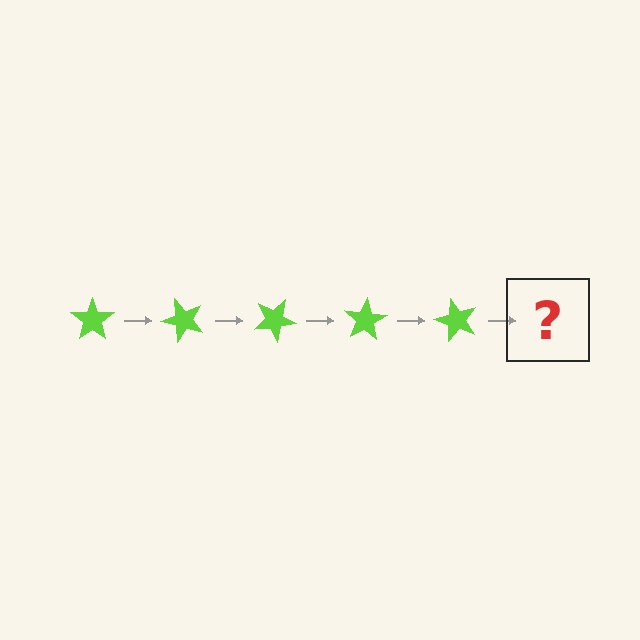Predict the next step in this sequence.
The next step is a lime star rotated 250 degrees.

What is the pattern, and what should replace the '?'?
The pattern is that the star rotates 50 degrees each step. The '?' should be a lime star rotated 250 degrees.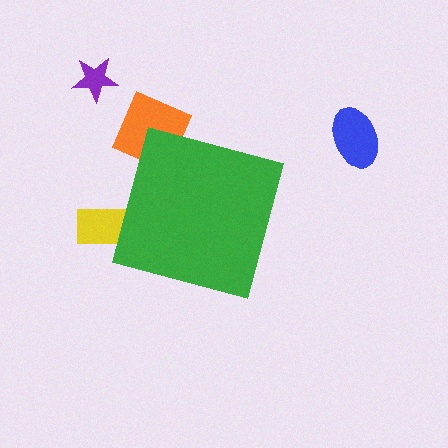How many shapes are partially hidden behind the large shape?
2 shapes are partially hidden.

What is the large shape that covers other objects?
A green square.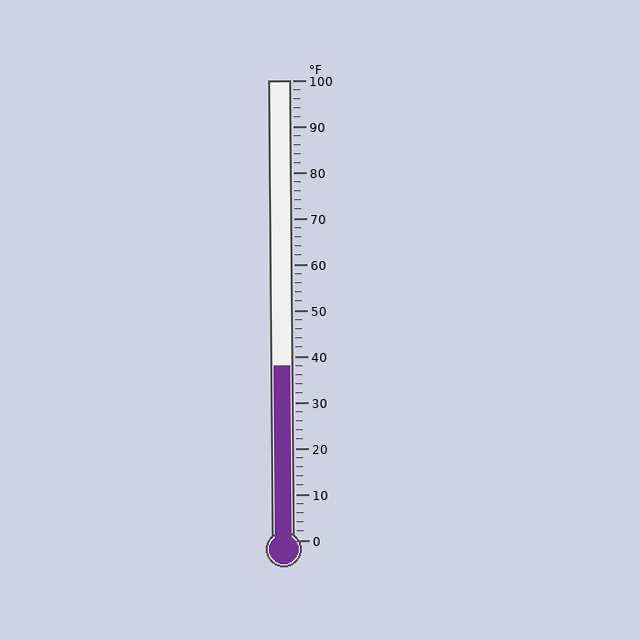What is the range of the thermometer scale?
The thermometer scale ranges from 0°F to 100°F.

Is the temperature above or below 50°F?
The temperature is below 50°F.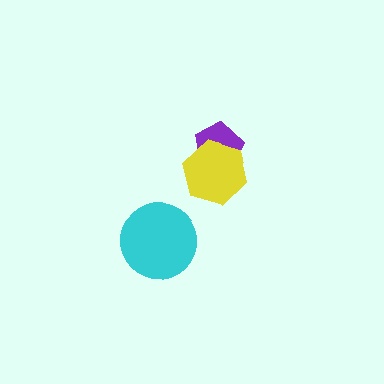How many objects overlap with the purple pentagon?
1 object overlaps with the purple pentagon.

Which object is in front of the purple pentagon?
The yellow hexagon is in front of the purple pentagon.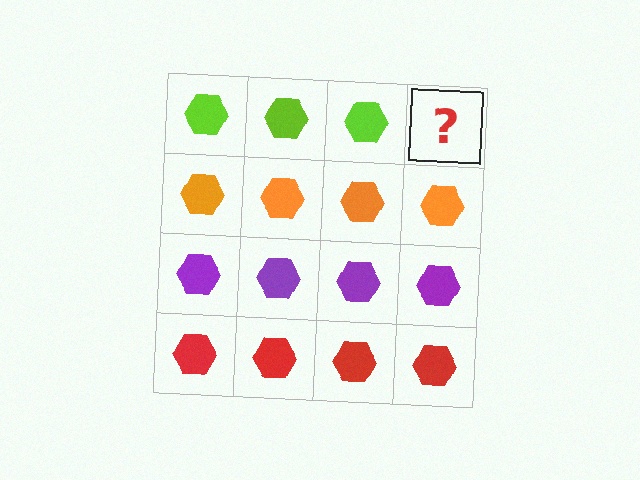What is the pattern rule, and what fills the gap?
The rule is that each row has a consistent color. The gap should be filled with a lime hexagon.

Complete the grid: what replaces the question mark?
The question mark should be replaced with a lime hexagon.